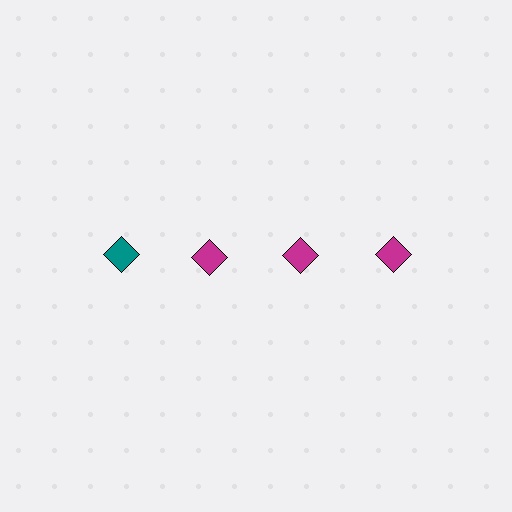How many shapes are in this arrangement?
There are 4 shapes arranged in a grid pattern.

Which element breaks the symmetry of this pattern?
The teal diamond in the top row, leftmost column breaks the symmetry. All other shapes are magenta diamonds.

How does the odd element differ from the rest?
It has a different color: teal instead of magenta.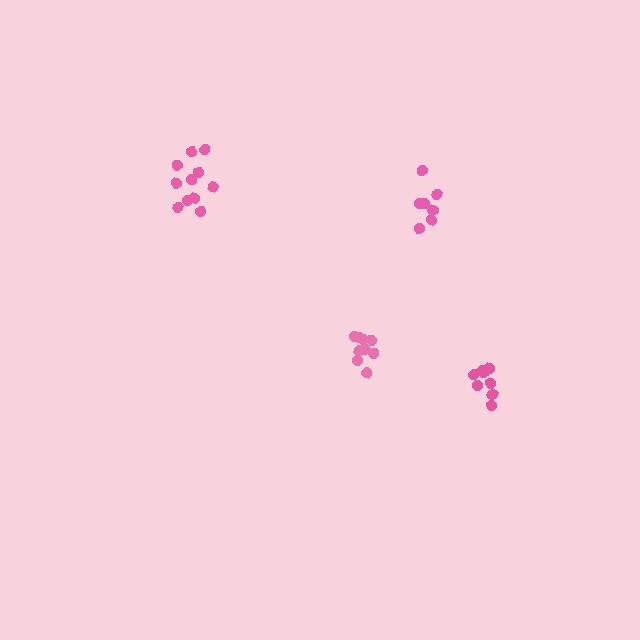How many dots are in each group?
Group 1: 7 dots, Group 2: 8 dots, Group 3: 11 dots, Group 4: 9 dots (35 total).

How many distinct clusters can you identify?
There are 4 distinct clusters.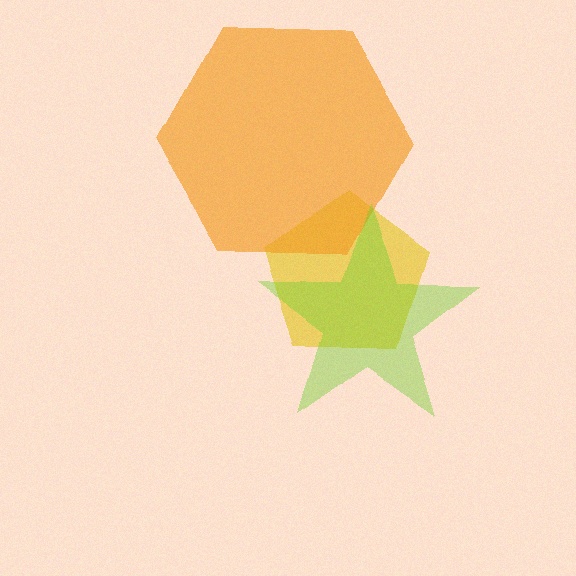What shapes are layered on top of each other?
The layered shapes are: a yellow pentagon, an orange hexagon, a lime star.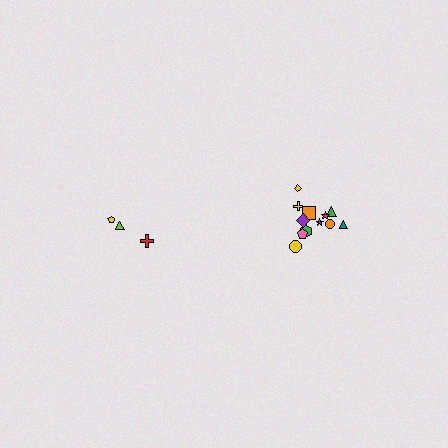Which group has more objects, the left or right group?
The right group.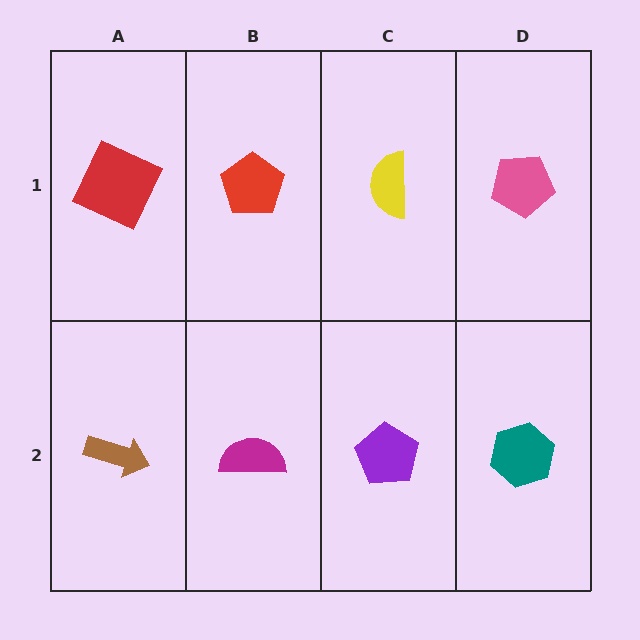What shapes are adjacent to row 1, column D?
A teal hexagon (row 2, column D), a yellow semicircle (row 1, column C).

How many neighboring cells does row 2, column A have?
2.